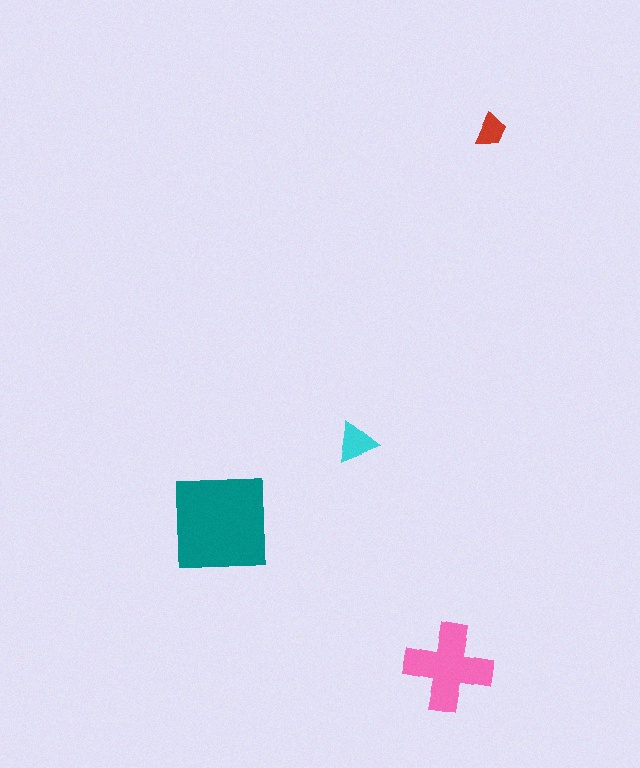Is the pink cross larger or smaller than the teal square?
Smaller.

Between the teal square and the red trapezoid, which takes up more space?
The teal square.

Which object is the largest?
The teal square.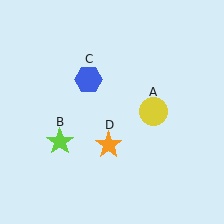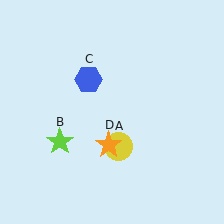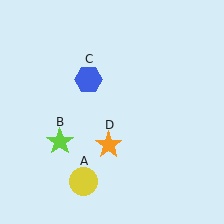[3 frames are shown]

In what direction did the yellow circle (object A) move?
The yellow circle (object A) moved down and to the left.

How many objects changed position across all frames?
1 object changed position: yellow circle (object A).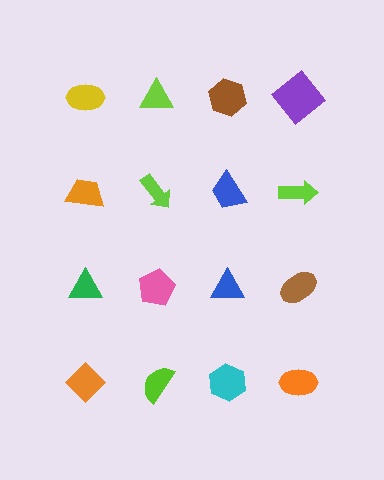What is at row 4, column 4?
An orange ellipse.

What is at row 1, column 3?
A brown hexagon.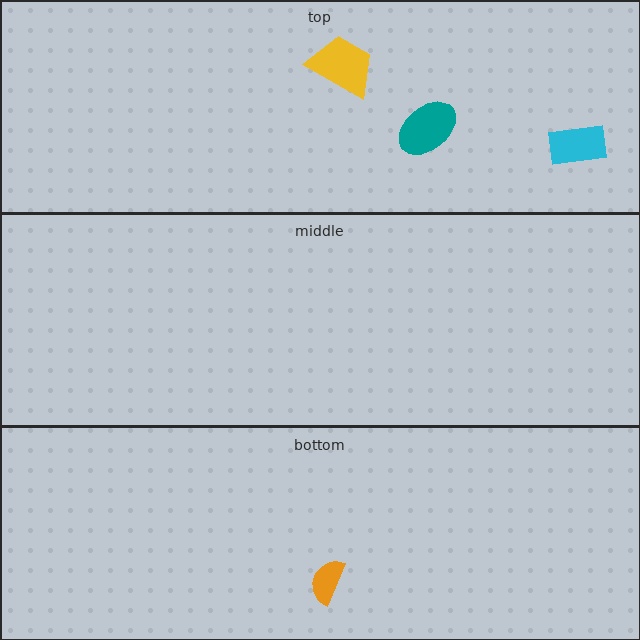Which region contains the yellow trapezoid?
The top region.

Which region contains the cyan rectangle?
The top region.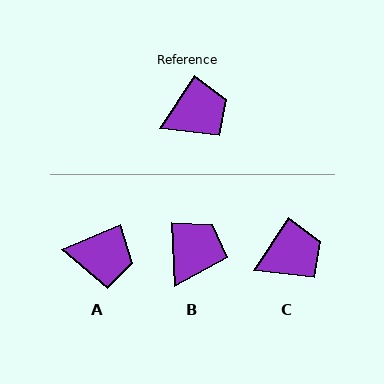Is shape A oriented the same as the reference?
No, it is off by about 34 degrees.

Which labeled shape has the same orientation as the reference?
C.